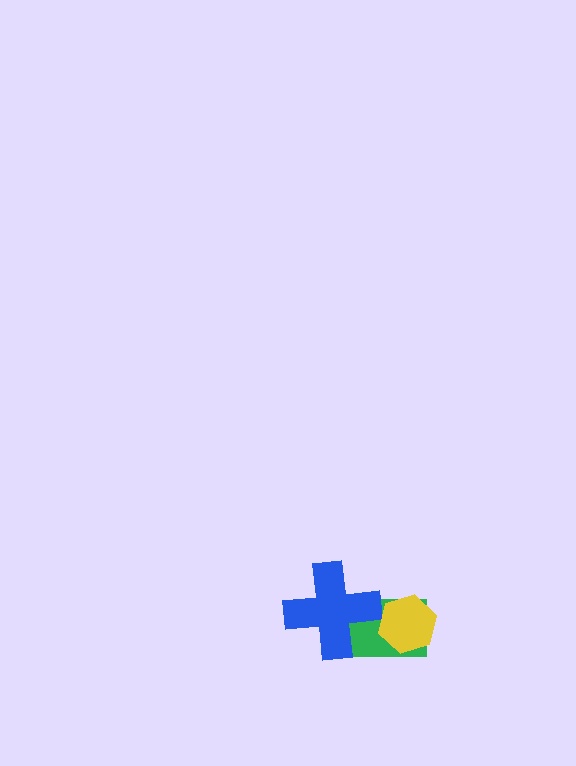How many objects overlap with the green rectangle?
2 objects overlap with the green rectangle.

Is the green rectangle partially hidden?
Yes, it is partially covered by another shape.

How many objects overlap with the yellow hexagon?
1 object overlaps with the yellow hexagon.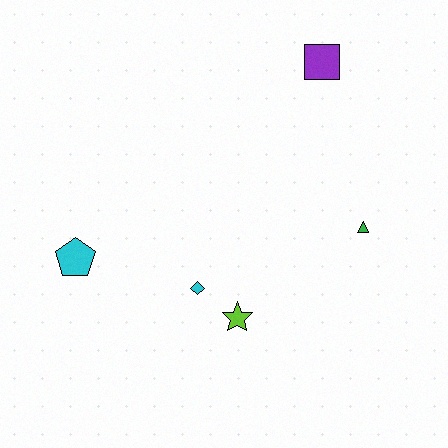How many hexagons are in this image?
There are no hexagons.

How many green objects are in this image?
There is 1 green object.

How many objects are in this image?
There are 5 objects.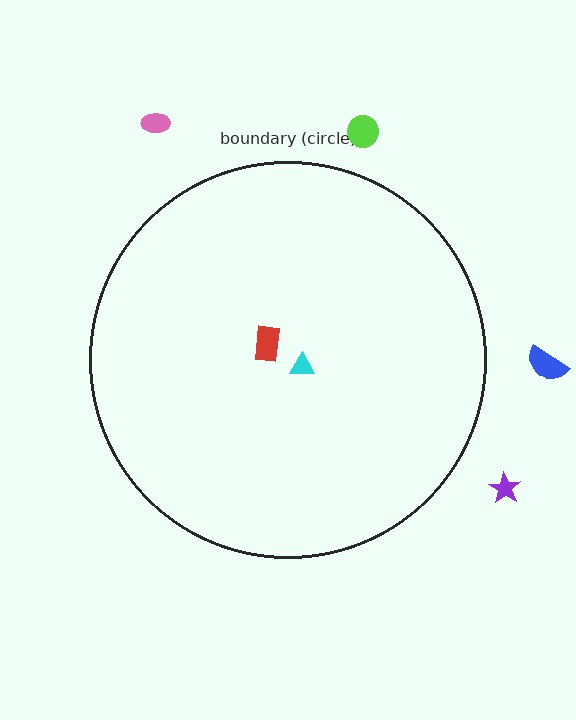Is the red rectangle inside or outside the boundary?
Inside.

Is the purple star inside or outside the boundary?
Outside.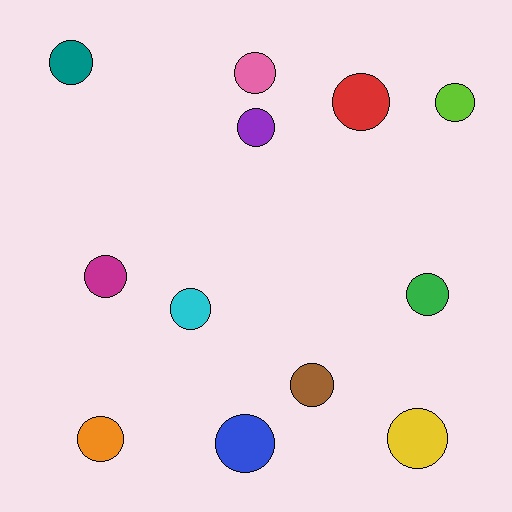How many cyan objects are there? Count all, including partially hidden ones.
There is 1 cyan object.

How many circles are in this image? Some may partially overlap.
There are 12 circles.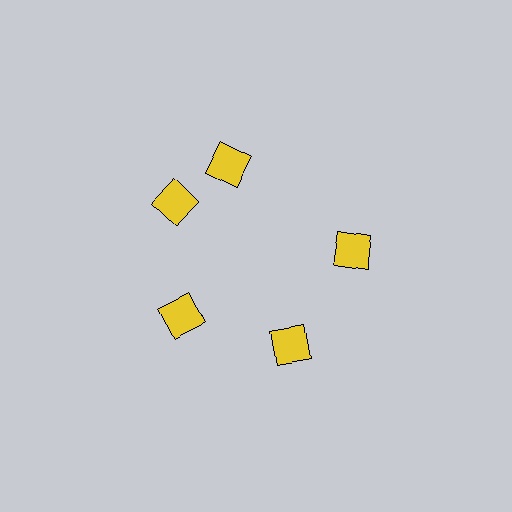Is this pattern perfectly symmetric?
No. The 5 yellow diamonds are arranged in a ring, but one element near the 1 o'clock position is rotated out of alignment along the ring, breaking the 5-fold rotational symmetry.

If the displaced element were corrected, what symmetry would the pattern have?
It would have 5-fold rotational symmetry — the pattern would map onto itself every 72 degrees.